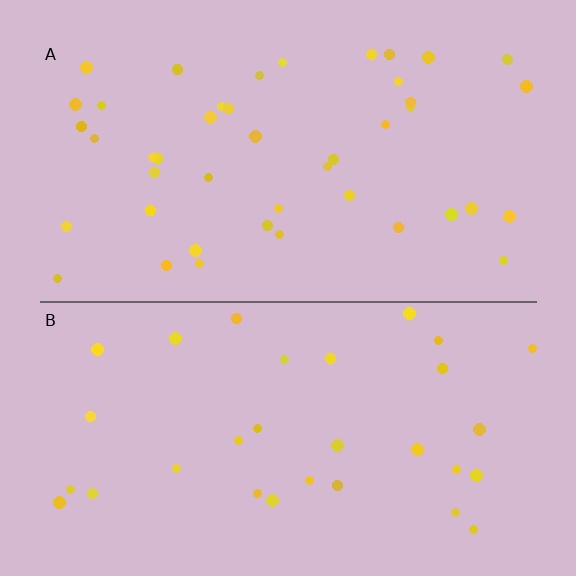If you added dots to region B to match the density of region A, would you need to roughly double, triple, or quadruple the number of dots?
Approximately double.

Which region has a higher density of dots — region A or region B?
A (the top).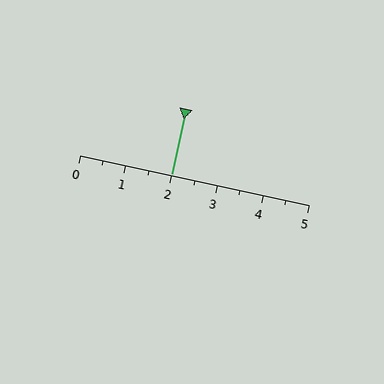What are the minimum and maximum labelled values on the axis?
The axis runs from 0 to 5.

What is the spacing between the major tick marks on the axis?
The major ticks are spaced 1 apart.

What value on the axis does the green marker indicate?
The marker indicates approximately 2.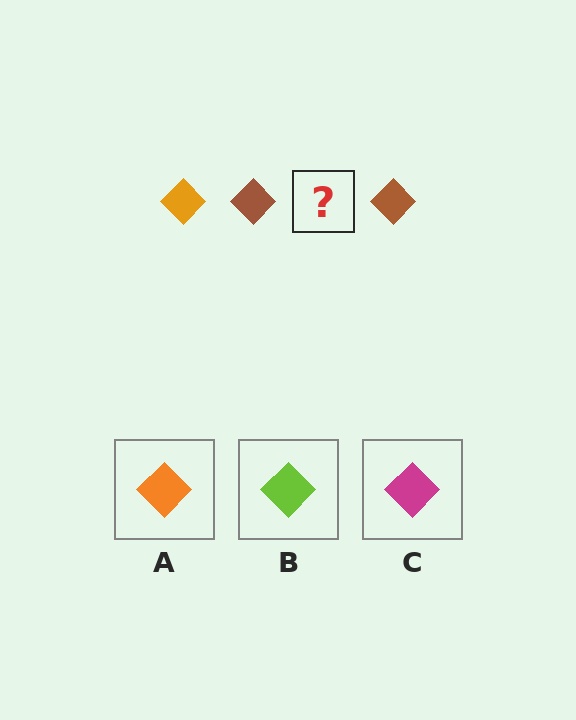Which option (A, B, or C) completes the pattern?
A.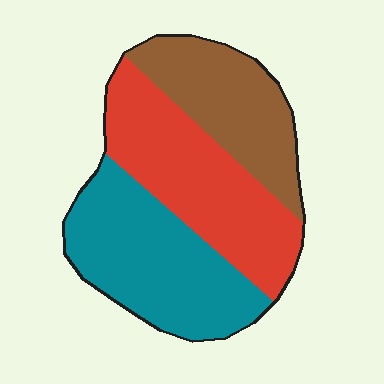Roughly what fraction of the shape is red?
Red takes up between a quarter and a half of the shape.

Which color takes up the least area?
Brown, at roughly 25%.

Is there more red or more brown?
Red.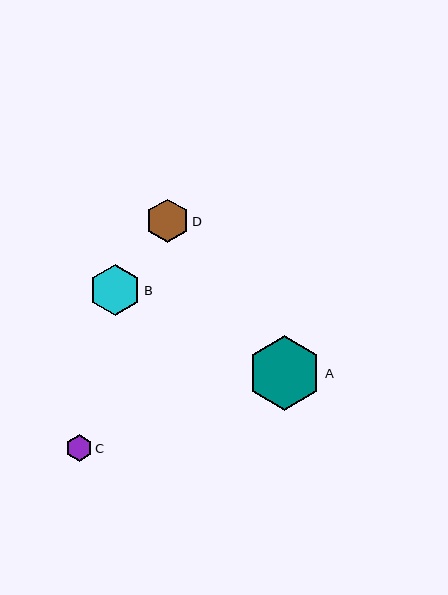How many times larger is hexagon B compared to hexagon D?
Hexagon B is approximately 1.2 times the size of hexagon D.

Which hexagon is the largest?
Hexagon A is the largest with a size of approximately 75 pixels.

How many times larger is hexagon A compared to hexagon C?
Hexagon A is approximately 2.8 times the size of hexagon C.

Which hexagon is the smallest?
Hexagon C is the smallest with a size of approximately 27 pixels.